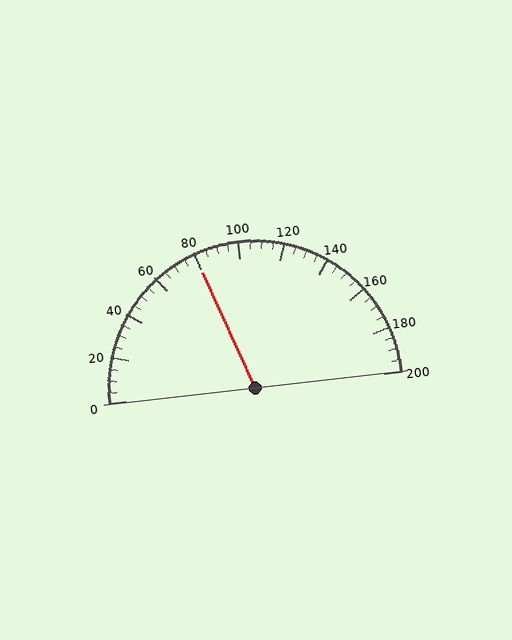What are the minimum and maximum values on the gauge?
The gauge ranges from 0 to 200.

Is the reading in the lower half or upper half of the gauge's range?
The reading is in the lower half of the range (0 to 200).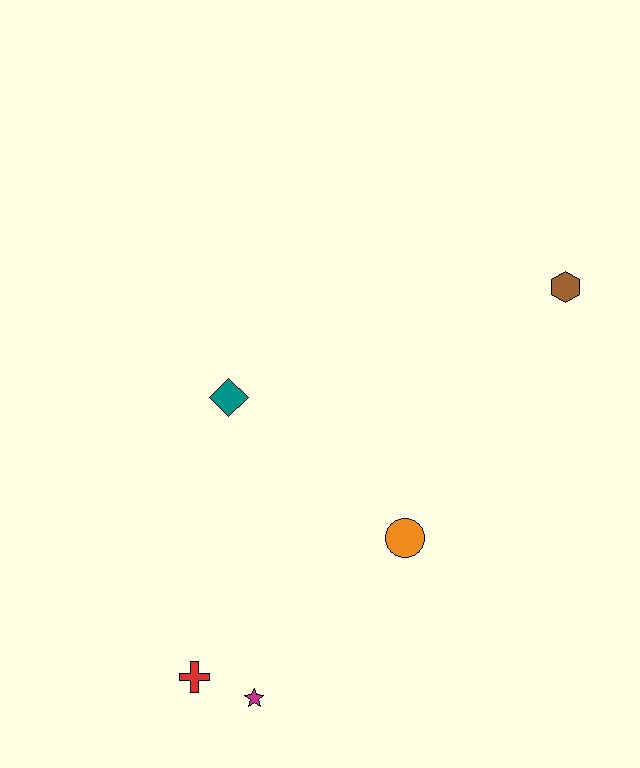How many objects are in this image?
There are 5 objects.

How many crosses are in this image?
There is 1 cross.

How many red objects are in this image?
There is 1 red object.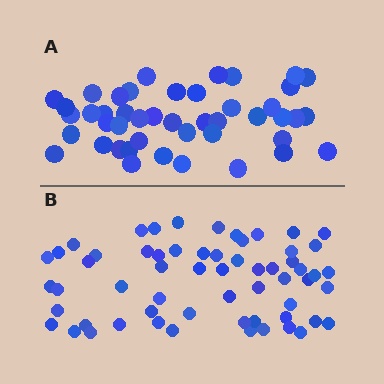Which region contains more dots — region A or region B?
Region B (the bottom region) has more dots.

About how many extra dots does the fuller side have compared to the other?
Region B has approximately 15 more dots than region A.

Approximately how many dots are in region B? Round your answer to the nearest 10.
About 60 dots.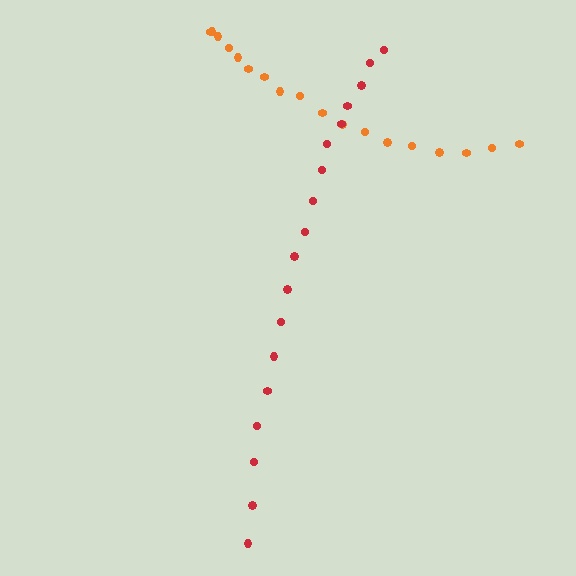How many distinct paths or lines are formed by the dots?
There are 2 distinct paths.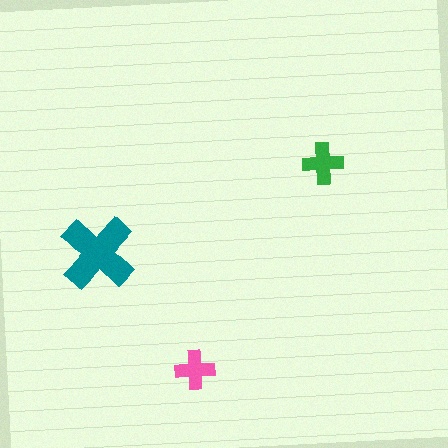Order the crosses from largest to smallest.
the teal one, the green one, the pink one.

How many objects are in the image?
There are 3 objects in the image.